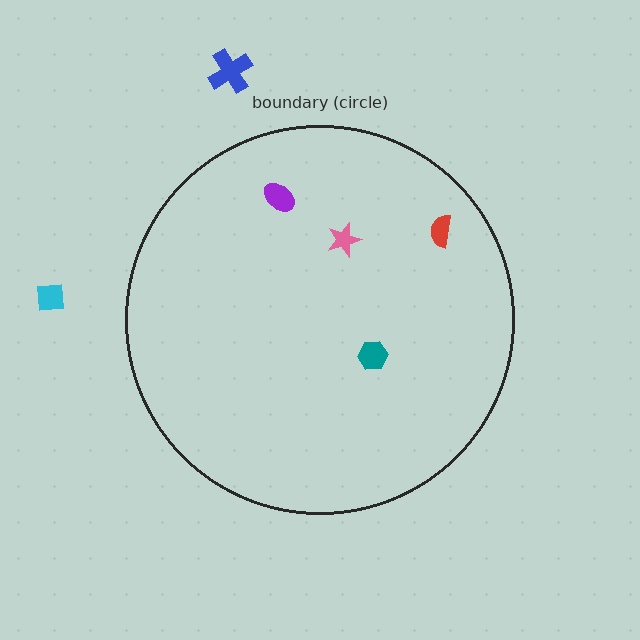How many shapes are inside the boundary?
4 inside, 2 outside.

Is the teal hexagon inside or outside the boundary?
Inside.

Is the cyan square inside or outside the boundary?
Outside.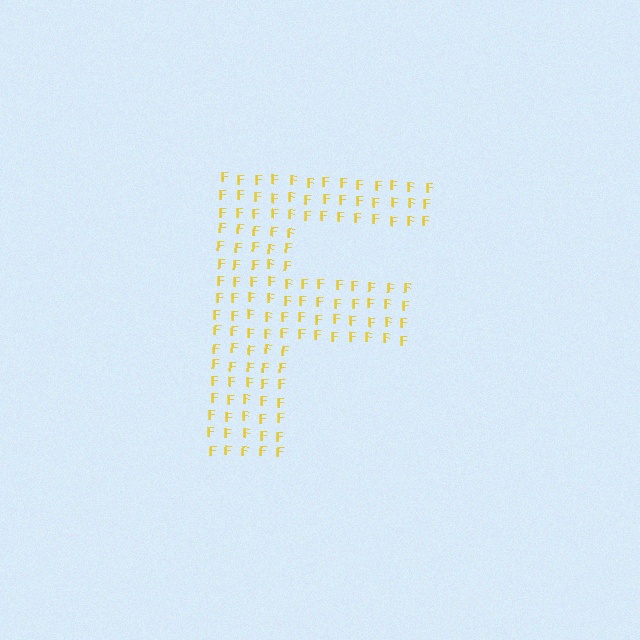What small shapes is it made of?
It is made of small letter F's.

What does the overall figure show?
The overall figure shows the letter F.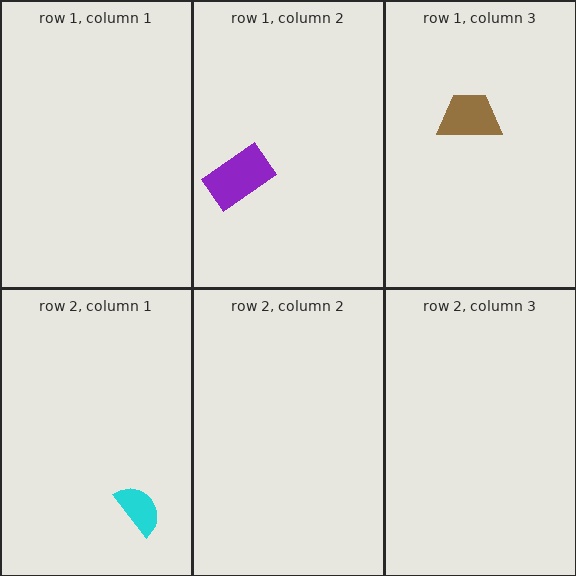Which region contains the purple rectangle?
The row 1, column 2 region.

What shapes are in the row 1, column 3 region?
The brown trapezoid.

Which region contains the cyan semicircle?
The row 2, column 1 region.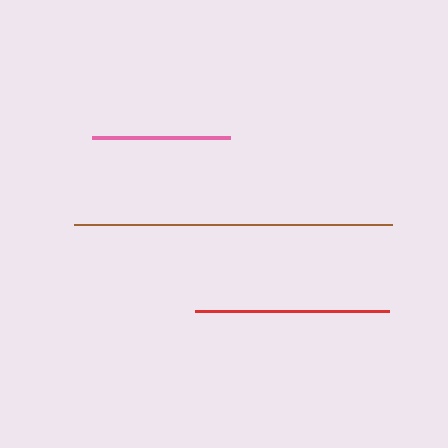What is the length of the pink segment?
The pink segment is approximately 138 pixels long.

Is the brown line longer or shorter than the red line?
The brown line is longer than the red line.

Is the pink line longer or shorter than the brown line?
The brown line is longer than the pink line.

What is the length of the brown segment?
The brown segment is approximately 318 pixels long.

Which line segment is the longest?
The brown line is the longest at approximately 318 pixels.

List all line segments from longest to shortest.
From longest to shortest: brown, red, pink.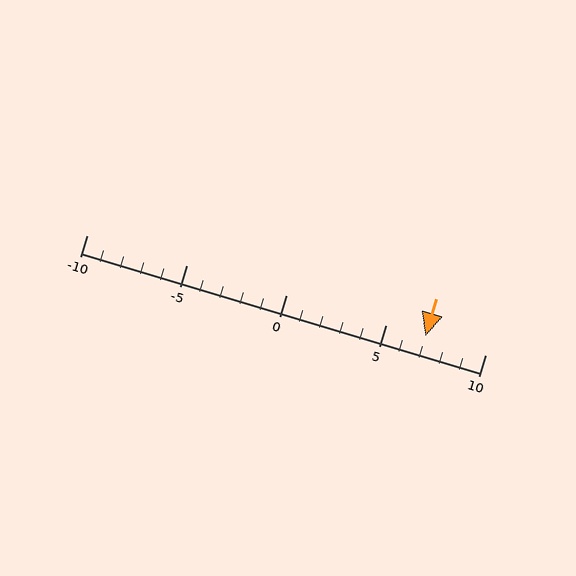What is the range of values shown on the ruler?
The ruler shows values from -10 to 10.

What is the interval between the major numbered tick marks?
The major tick marks are spaced 5 units apart.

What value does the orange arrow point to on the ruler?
The orange arrow points to approximately 7.